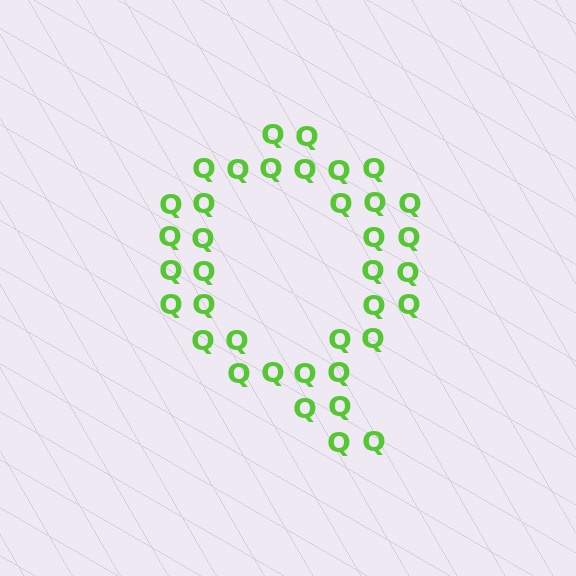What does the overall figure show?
The overall figure shows the letter Q.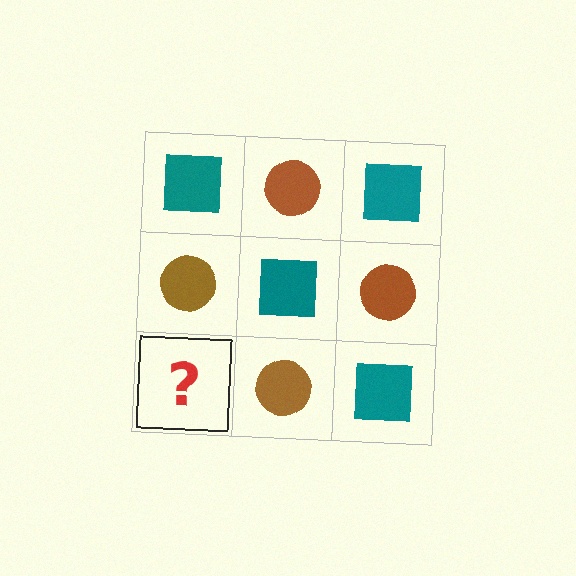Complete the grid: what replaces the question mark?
The question mark should be replaced with a teal square.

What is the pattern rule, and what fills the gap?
The rule is that it alternates teal square and brown circle in a checkerboard pattern. The gap should be filled with a teal square.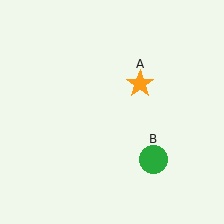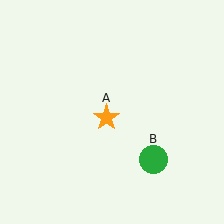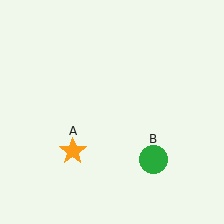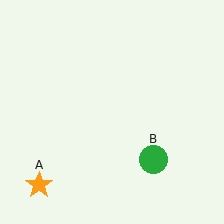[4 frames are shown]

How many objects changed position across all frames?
1 object changed position: orange star (object A).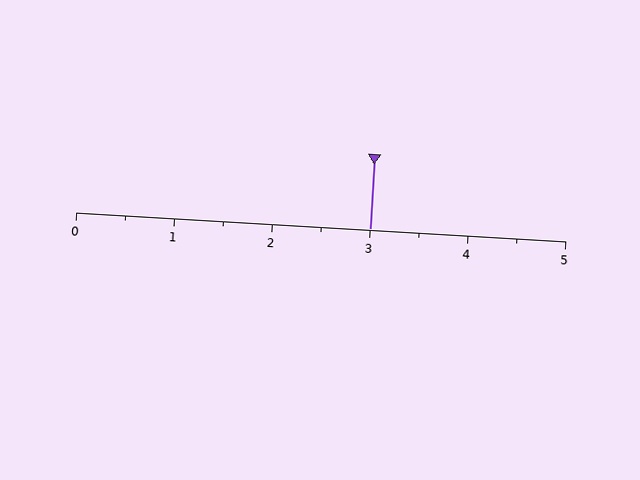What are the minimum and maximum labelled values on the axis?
The axis runs from 0 to 5.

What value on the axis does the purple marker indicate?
The marker indicates approximately 3.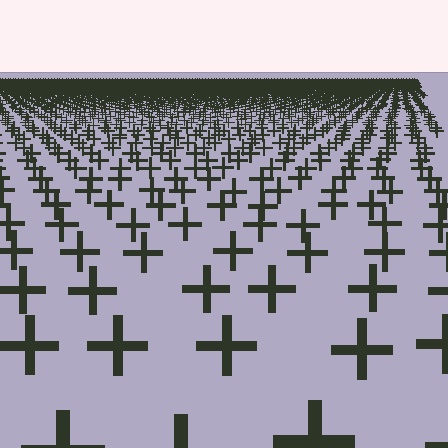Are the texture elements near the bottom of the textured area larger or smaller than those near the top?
Larger. Near the bottom, elements are closer to the viewer and appear at a bigger on-screen size.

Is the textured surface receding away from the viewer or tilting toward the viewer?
The surface is receding away from the viewer. Texture elements get smaller and denser toward the top.